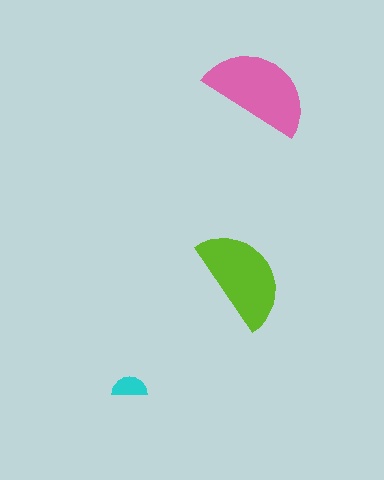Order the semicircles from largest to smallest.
the pink one, the lime one, the cyan one.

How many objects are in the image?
There are 3 objects in the image.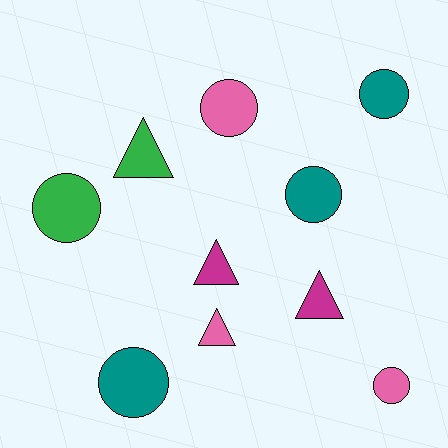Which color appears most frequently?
Pink, with 3 objects.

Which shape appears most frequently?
Circle, with 6 objects.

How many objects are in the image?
There are 10 objects.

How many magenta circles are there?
There are no magenta circles.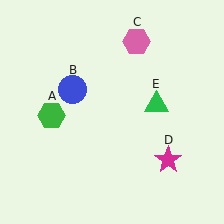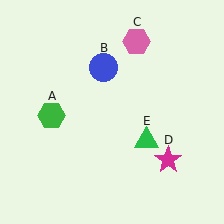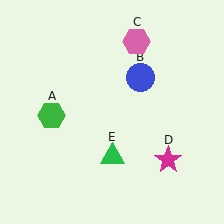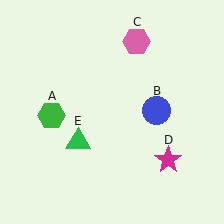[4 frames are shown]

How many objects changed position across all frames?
2 objects changed position: blue circle (object B), green triangle (object E).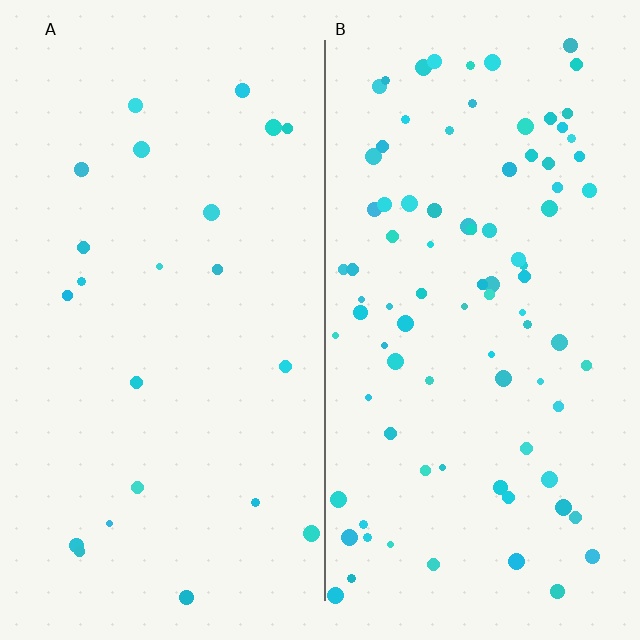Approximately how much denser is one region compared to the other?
Approximately 4.0× — region B over region A.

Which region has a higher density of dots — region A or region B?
B (the right).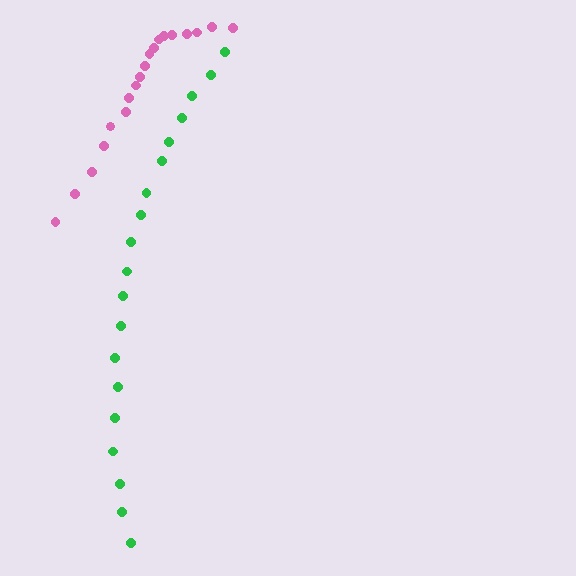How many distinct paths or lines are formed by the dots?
There are 2 distinct paths.